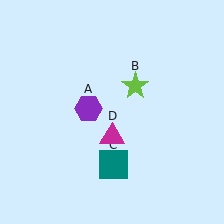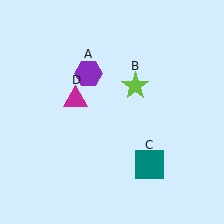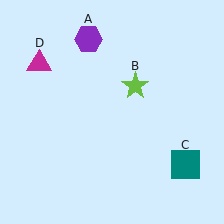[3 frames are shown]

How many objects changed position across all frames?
3 objects changed position: purple hexagon (object A), teal square (object C), magenta triangle (object D).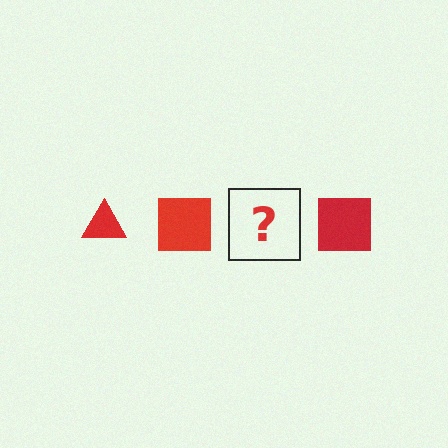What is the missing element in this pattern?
The missing element is a red triangle.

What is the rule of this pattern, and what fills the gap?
The rule is that the pattern cycles through triangle, square shapes in red. The gap should be filled with a red triangle.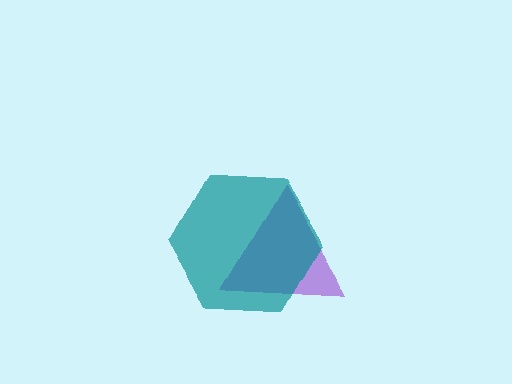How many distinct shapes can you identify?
There are 2 distinct shapes: a purple triangle, a teal hexagon.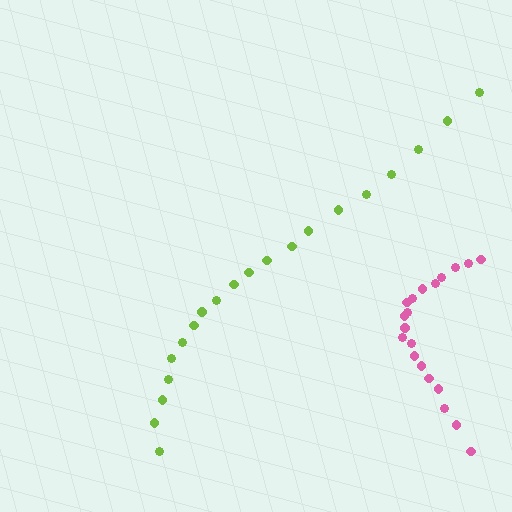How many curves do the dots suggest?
There are 2 distinct paths.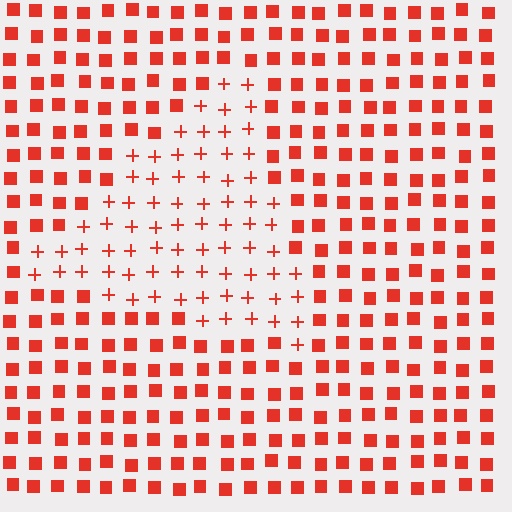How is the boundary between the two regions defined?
The boundary is defined by a change in element shape: plus signs inside vs. squares outside. All elements share the same color and spacing.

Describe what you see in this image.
The image is filled with small red elements arranged in a uniform grid. A triangle-shaped region contains plus signs, while the surrounding area contains squares. The boundary is defined purely by the change in element shape.